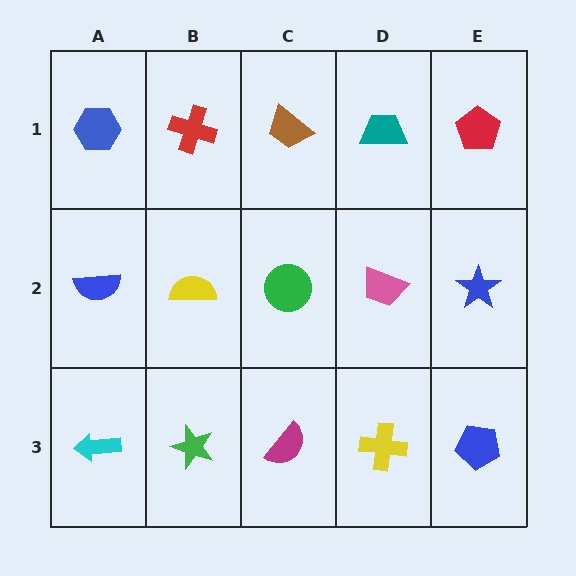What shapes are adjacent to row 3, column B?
A yellow semicircle (row 2, column B), a cyan arrow (row 3, column A), a magenta semicircle (row 3, column C).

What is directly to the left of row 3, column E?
A yellow cross.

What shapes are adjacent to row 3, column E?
A blue star (row 2, column E), a yellow cross (row 3, column D).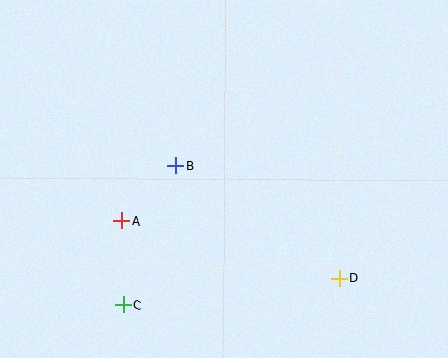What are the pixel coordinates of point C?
Point C is at (124, 305).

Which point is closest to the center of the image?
Point B at (176, 165) is closest to the center.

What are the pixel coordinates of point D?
Point D is at (340, 278).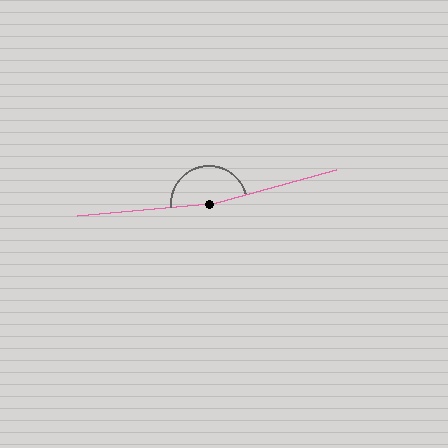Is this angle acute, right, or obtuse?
It is obtuse.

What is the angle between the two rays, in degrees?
Approximately 170 degrees.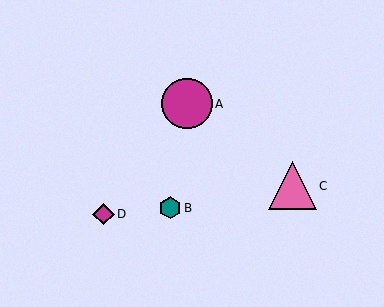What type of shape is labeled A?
Shape A is a magenta circle.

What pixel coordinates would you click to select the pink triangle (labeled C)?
Click at (292, 186) to select the pink triangle C.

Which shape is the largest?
The magenta circle (labeled A) is the largest.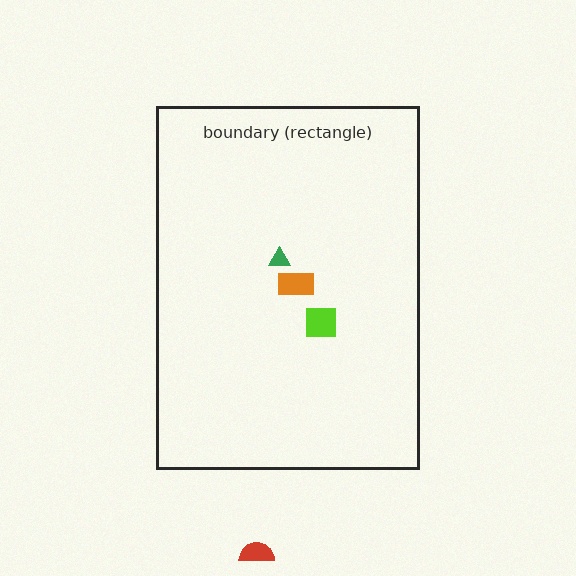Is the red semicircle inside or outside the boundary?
Outside.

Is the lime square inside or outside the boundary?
Inside.